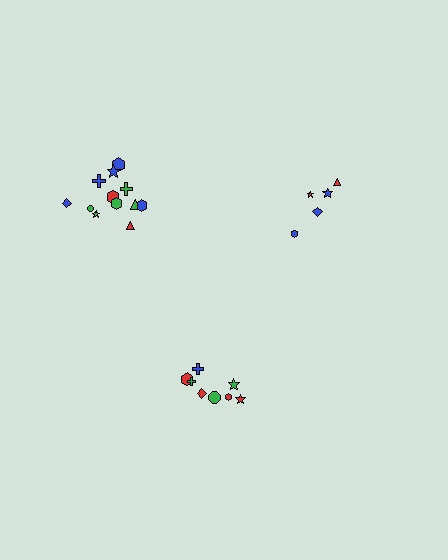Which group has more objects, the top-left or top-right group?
The top-left group.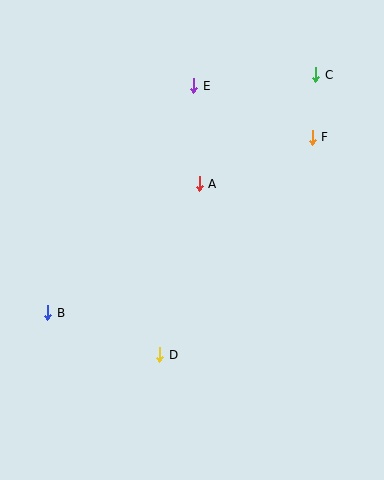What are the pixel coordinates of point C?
Point C is at (316, 75).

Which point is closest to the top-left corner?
Point E is closest to the top-left corner.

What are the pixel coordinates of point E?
Point E is at (194, 86).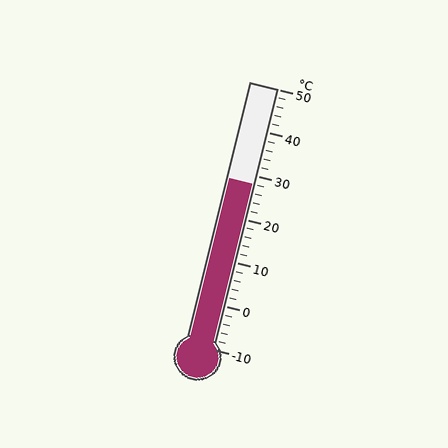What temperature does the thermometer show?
The thermometer shows approximately 28°C.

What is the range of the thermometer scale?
The thermometer scale ranges from -10°C to 50°C.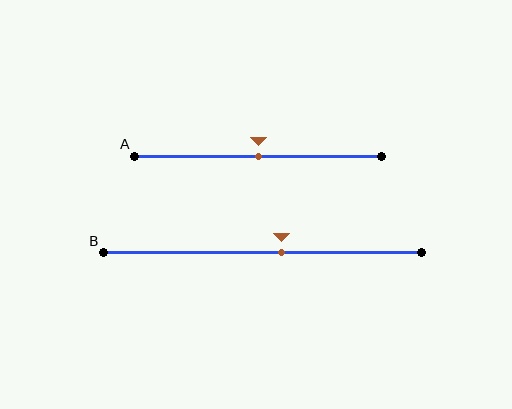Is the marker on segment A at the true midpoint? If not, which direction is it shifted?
Yes, the marker on segment A is at the true midpoint.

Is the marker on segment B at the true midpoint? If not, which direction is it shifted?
No, the marker on segment B is shifted to the right by about 6% of the segment length.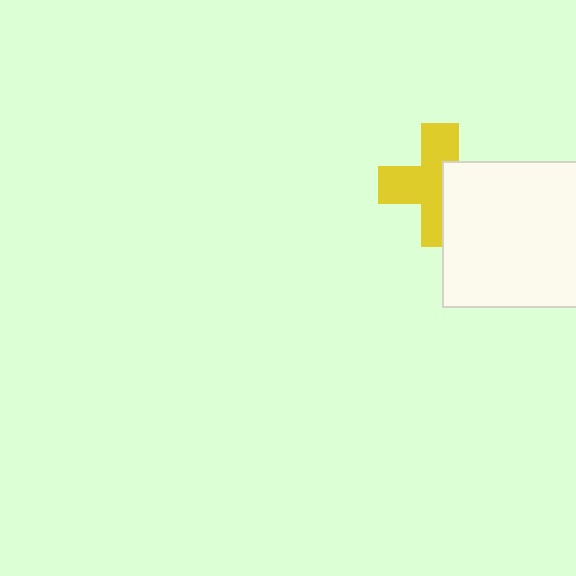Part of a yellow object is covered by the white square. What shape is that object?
It is a cross.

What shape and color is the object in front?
The object in front is a white square.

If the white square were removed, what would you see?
You would see the complete yellow cross.